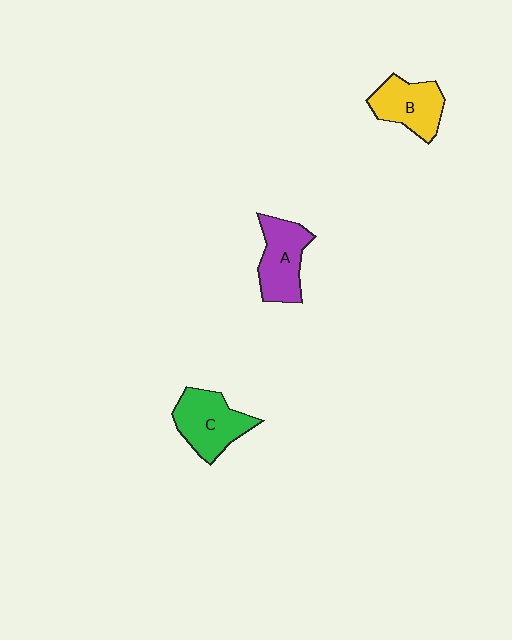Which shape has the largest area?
Shape C (green).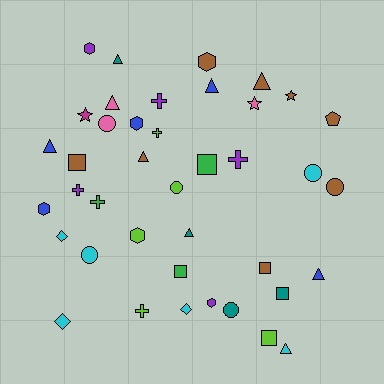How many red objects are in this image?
There are no red objects.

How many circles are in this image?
There are 6 circles.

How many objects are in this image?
There are 40 objects.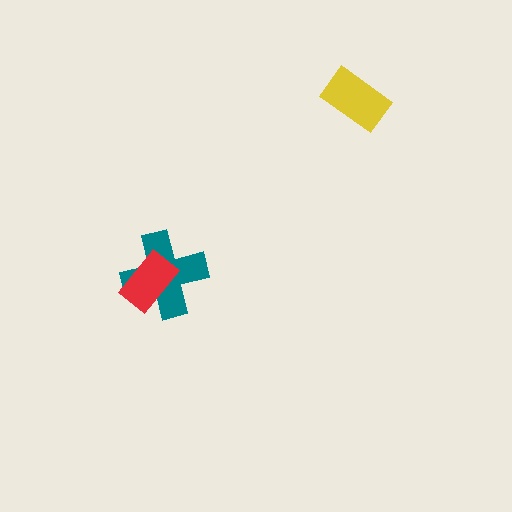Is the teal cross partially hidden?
Yes, it is partially covered by another shape.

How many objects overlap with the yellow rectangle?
0 objects overlap with the yellow rectangle.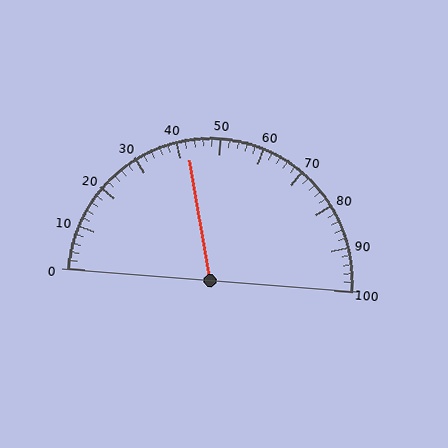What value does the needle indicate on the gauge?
The needle indicates approximately 42.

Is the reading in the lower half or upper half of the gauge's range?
The reading is in the lower half of the range (0 to 100).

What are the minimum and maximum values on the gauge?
The gauge ranges from 0 to 100.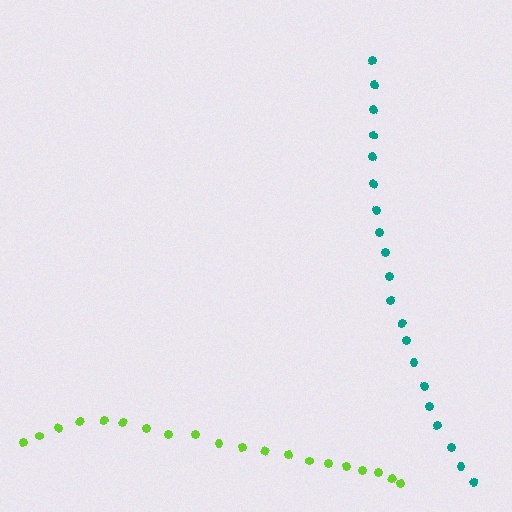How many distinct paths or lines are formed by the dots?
There are 2 distinct paths.